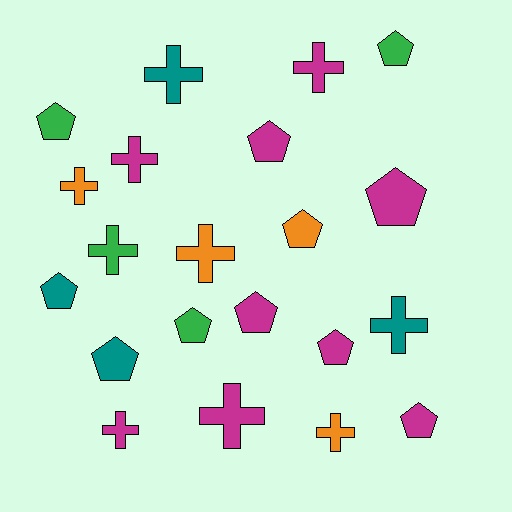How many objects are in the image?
There are 21 objects.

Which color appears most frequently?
Magenta, with 9 objects.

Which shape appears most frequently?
Pentagon, with 11 objects.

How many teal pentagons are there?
There are 2 teal pentagons.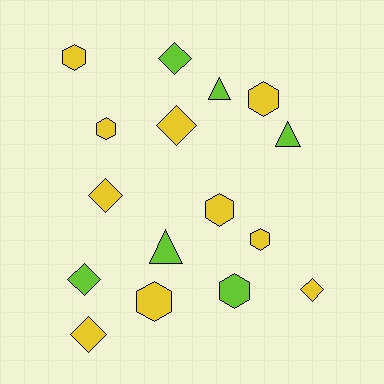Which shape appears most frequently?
Hexagon, with 7 objects.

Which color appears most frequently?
Yellow, with 10 objects.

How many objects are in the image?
There are 16 objects.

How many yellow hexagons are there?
There are 6 yellow hexagons.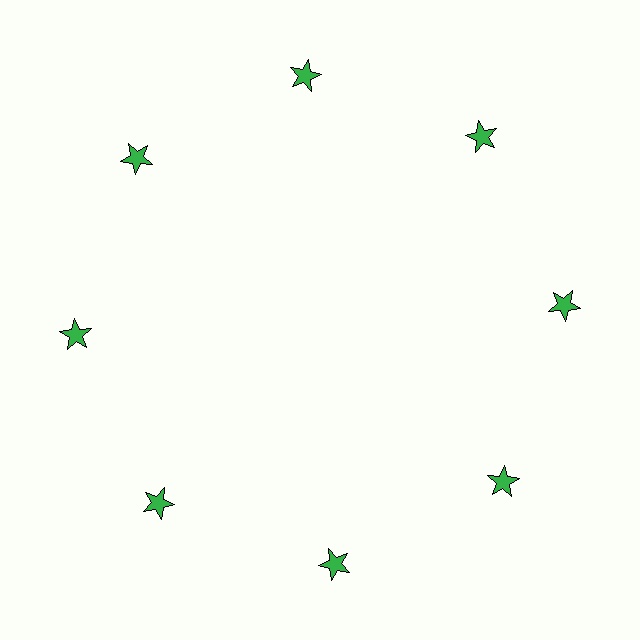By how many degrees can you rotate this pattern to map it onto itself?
The pattern maps onto itself every 45 degrees of rotation.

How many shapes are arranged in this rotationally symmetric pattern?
There are 8 shapes, arranged in 8 groups of 1.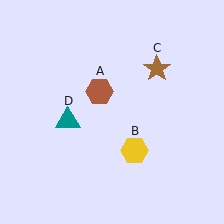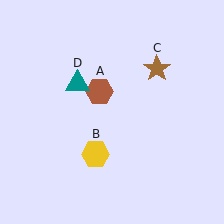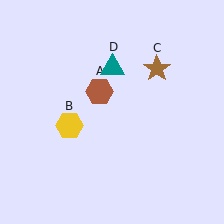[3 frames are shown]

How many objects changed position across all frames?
2 objects changed position: yellow hexagon (object B), teal triangle (object D).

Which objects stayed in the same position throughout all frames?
Brown hexagon (object A) and brown star (object C) remained stationary.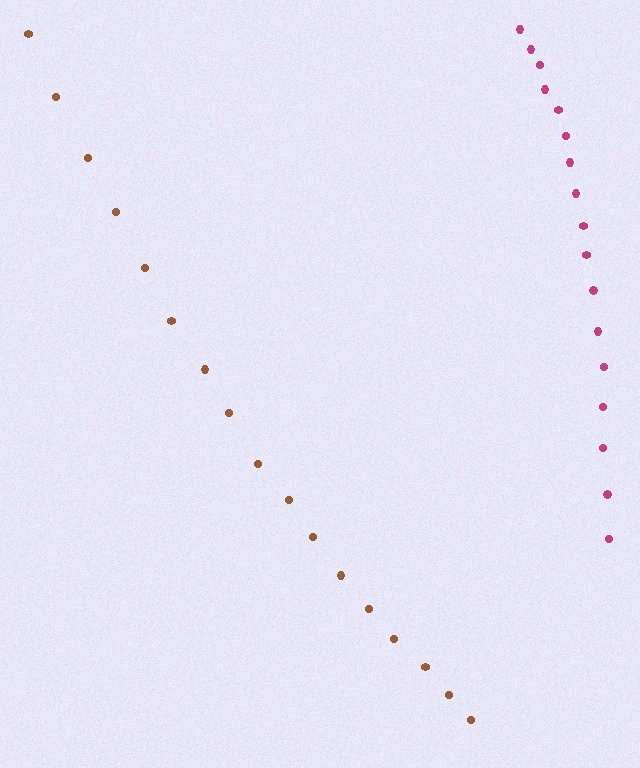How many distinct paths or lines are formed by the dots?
There are 2 distinct paths.